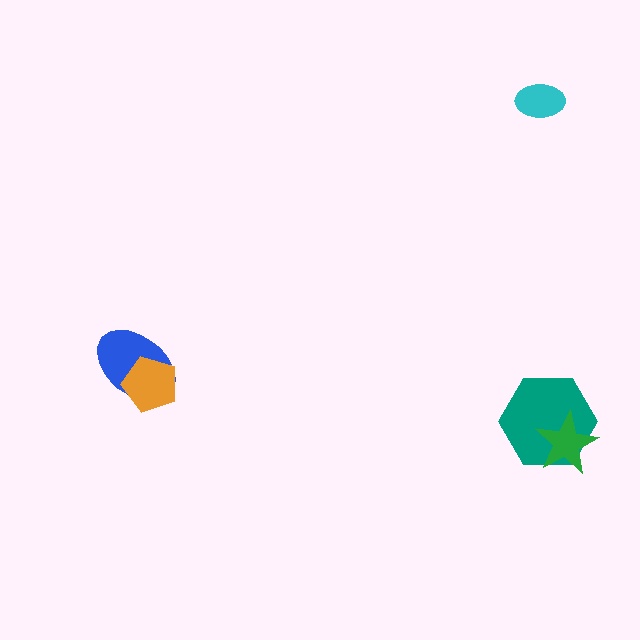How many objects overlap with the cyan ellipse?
0 objects overlap with the cyan ellipse.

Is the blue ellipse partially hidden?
Yes, it is partially covered by another shape.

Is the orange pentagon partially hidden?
No, no other shape covers it.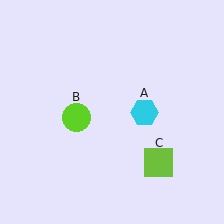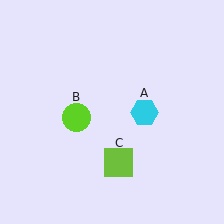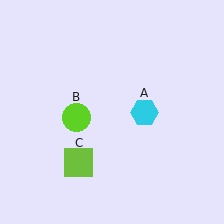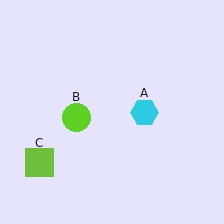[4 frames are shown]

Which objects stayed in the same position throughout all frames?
Cyan hexagon (object A) and lime circle (object B) remained stationary.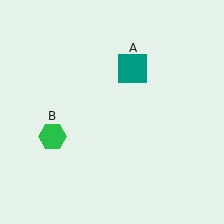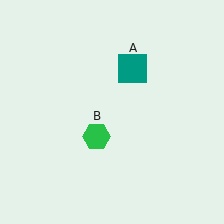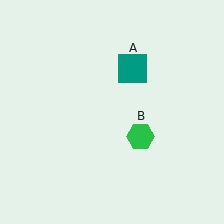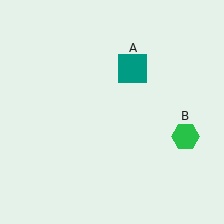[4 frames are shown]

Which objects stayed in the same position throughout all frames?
Teal square (object A) remained stationary.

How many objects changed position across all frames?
1 object changed position: green hexagon (object B).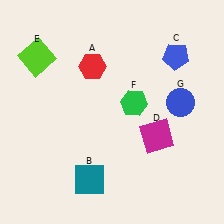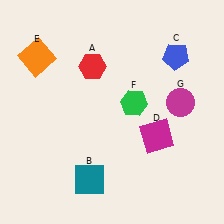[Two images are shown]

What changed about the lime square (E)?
In Image 1, E is lime. In Image 2, it changed to orange.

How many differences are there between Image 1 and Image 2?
There are 2 differences between the two images.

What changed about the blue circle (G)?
In Image 1, G is blue. In Image 2, it changed to magenta.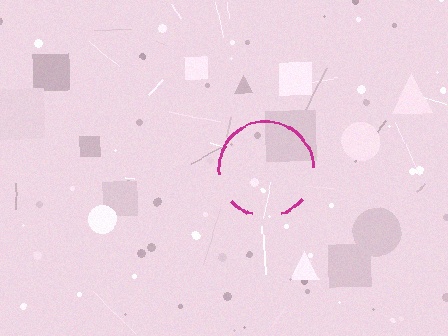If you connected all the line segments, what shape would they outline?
They would outline a circle.